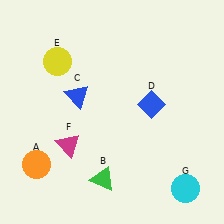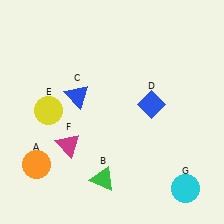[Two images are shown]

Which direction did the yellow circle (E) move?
The yellow circle (E) moved down.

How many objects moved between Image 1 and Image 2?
1 object moved between the two images.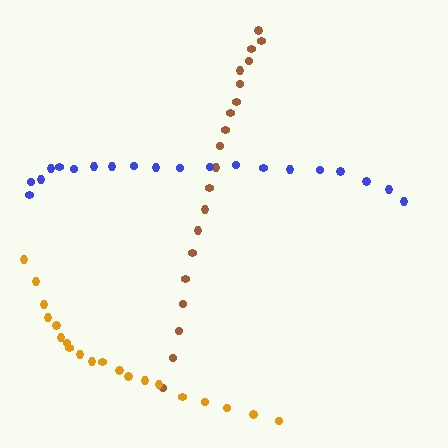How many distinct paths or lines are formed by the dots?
There are 3 distinct paths.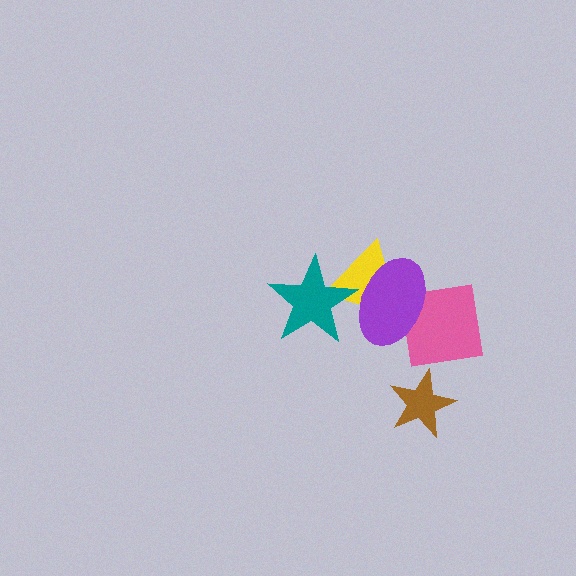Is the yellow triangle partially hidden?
Yes, it is partially covered by another shape.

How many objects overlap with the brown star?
0 objects overlap with the brown star.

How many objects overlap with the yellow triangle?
2 objects overlap with the yellow triangle.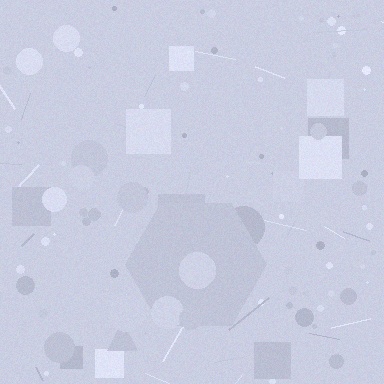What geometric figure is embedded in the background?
A hexagon is embedded in the background.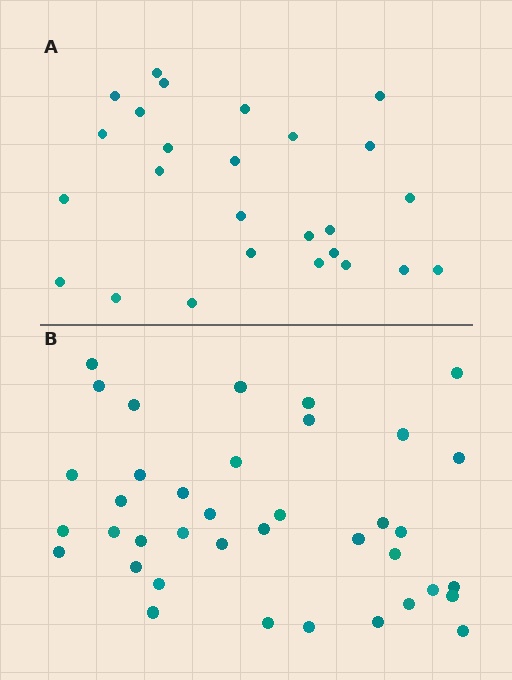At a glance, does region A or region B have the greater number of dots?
Region B (the bottom region) has more dots.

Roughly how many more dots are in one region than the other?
Region B has roughly 12 or so more dots than region A.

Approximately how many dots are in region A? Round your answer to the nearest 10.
About 30 dots. (The exact count is 26, which rounds to 30.)